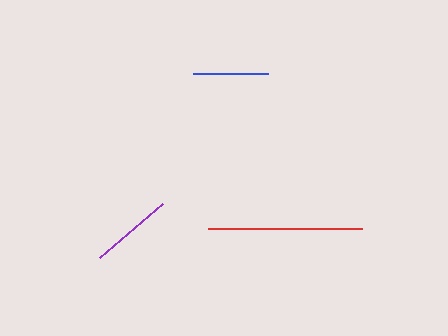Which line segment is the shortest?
The blue line is the shortest at approximately 75 pixels.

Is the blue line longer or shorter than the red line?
The red line is longer than the blue line.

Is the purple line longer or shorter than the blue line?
The purple line is longer than the blue line.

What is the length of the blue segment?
The blue segment is approximately 75 pixels long.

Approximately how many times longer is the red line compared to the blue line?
The red line is approximately 2.1 times the length of the blue line.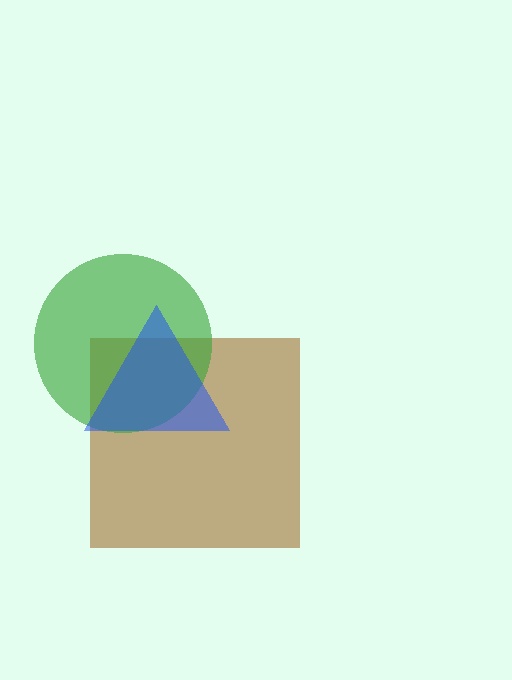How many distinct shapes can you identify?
There are 3 distinct shapes: a brown square, a green circle, a blue triangle.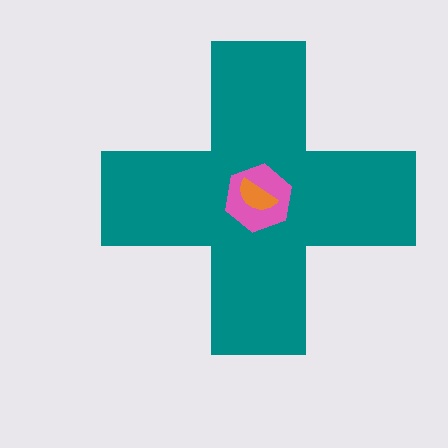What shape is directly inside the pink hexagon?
The orange semicircle.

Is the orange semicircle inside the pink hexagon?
Yes.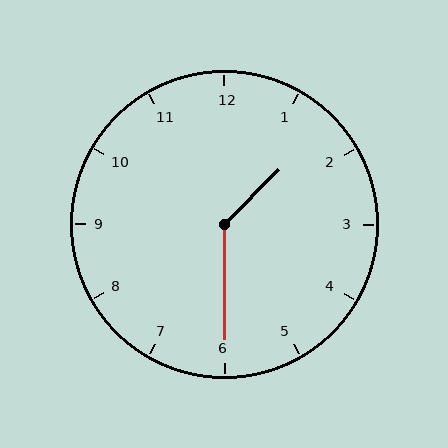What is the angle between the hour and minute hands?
Approximately 135 degrees.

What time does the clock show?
1:30.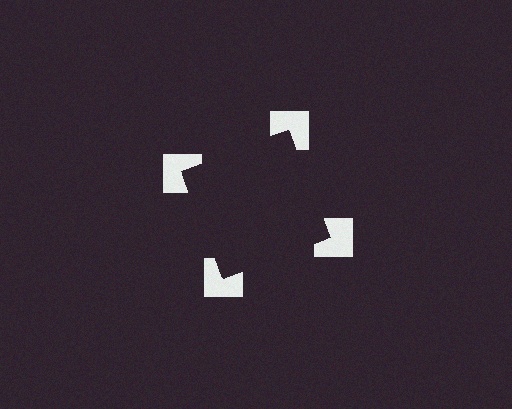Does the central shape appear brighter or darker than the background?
It typically appears slightly darker than the background, even though no actual brightness change is drawn.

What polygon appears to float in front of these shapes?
An illusory square — its edges are inferred from the aligned wedge cuts in the notched squares, not physically drawn.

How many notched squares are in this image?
There are 4 — one at each vertex of the illusory square.